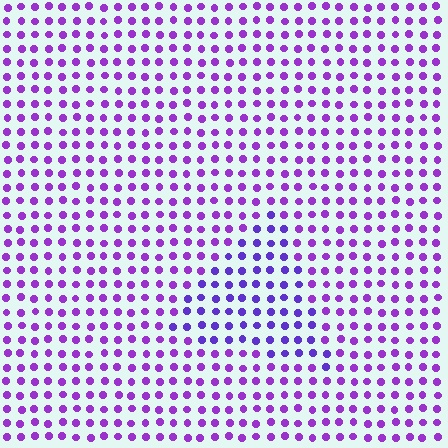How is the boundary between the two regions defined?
The boundary is defined purely by a slight shift in hue (about 24 degrees). Spacing, size, and orientation are identical on both sides.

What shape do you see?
I see a triangle.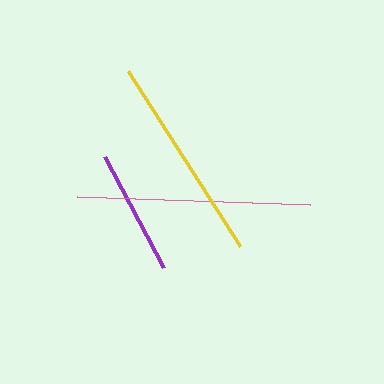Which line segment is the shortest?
The purple line is the shortest at approximately 126 pixels.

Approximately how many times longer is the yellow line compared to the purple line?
The yellow line is approximately 1.7 times the length of the purple line.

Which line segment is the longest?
The pink line is the longest at approximately 234 pixels.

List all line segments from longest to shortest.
From longest to shortest: pink, yellow, purple.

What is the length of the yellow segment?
The yellow segment is approximately 208 pixels long.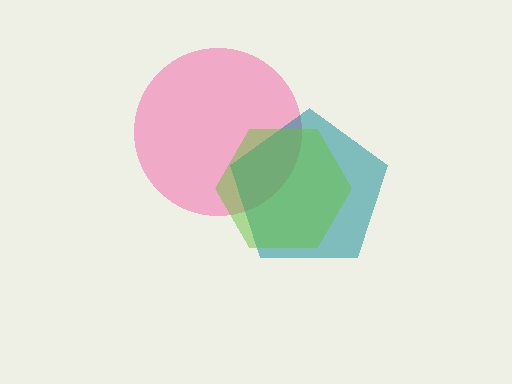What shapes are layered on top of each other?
The layered shapes are: a pink circle, a teal pentagon, a lime hexagon.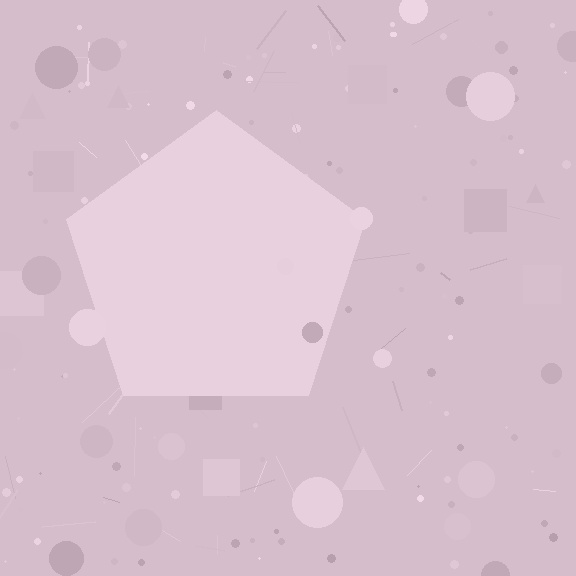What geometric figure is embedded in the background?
A pentagon is embedded in the background.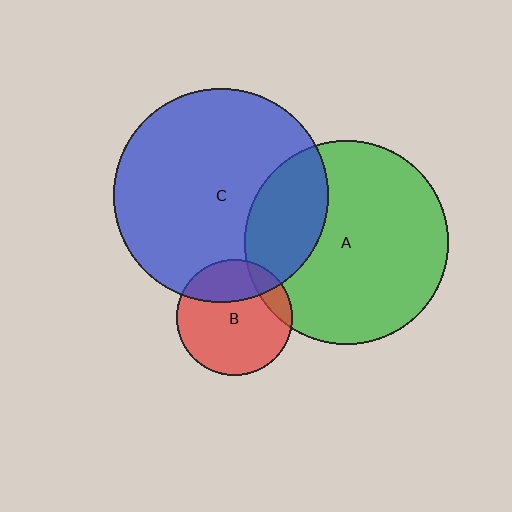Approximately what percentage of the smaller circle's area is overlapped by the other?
Approximately 25%.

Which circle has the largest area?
Circle C (blue).